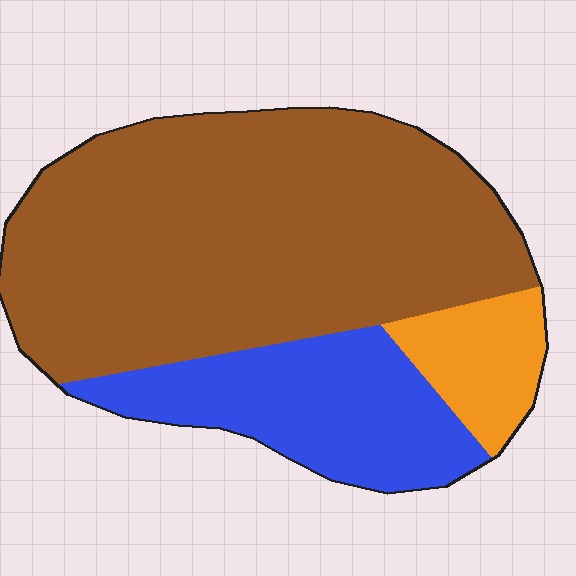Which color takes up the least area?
Orange, at roughly 10%.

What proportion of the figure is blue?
Blue covers roughly 25% of the figure.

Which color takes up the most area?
Brown, at roughly 65%.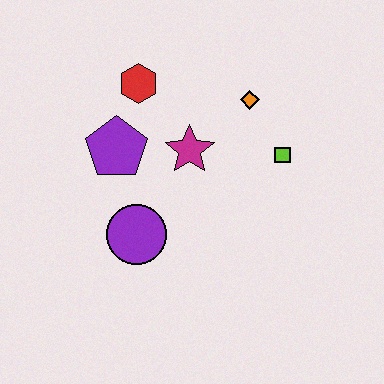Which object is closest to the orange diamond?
The lime square is closest to the orange diamond.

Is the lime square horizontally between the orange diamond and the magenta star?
No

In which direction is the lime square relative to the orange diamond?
The lime square is below the orange diamond.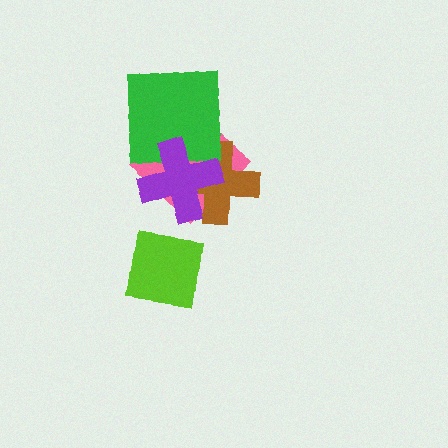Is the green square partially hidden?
Yes, it is partially covered by another shape.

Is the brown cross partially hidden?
Yes, it is partially covered by another shape.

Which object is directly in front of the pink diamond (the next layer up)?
The brown cross is directly in front of the pink diamond.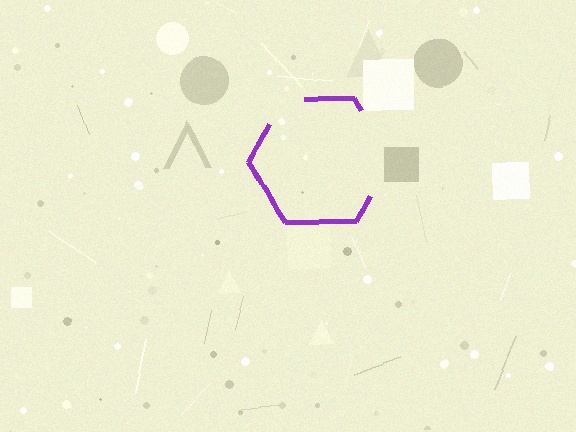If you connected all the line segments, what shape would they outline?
They would outline a hexagon.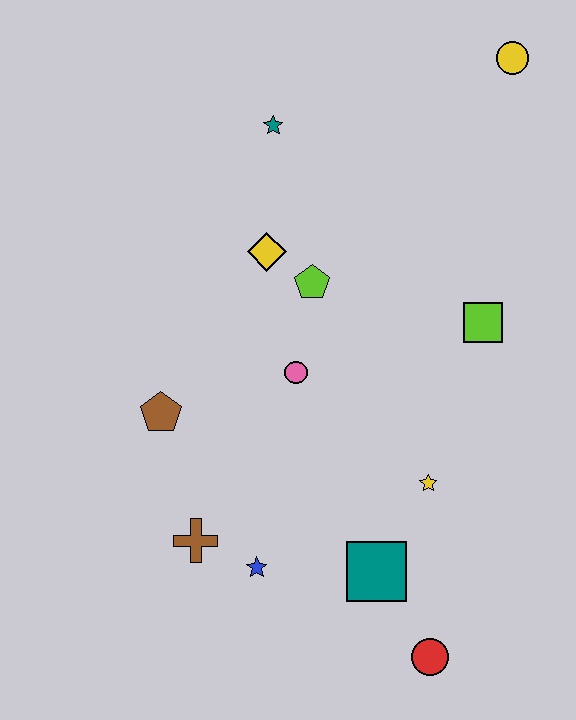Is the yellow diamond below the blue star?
No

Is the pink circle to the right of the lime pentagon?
No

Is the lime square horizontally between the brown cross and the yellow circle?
Yes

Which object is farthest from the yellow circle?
The red circle is farthest from the yellow circle.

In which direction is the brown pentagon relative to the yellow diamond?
The brown pentagon is below the yellow diamond.